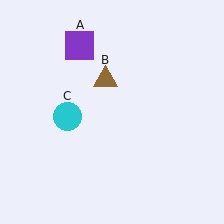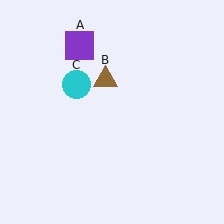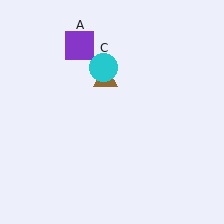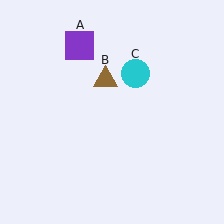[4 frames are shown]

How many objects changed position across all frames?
1 object changed position: cyan circle (object C).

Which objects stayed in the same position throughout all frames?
Purple square (object A) and brown triangle (object B) remained stationary.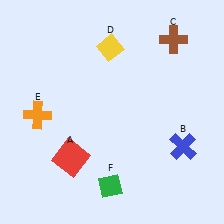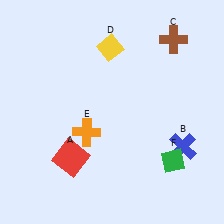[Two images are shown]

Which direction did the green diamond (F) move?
The green diamond (F) moved right.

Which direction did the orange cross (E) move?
The orange cross (E) moved right.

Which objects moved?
The objects that moved are: the orange cross (E), the green diamond (F).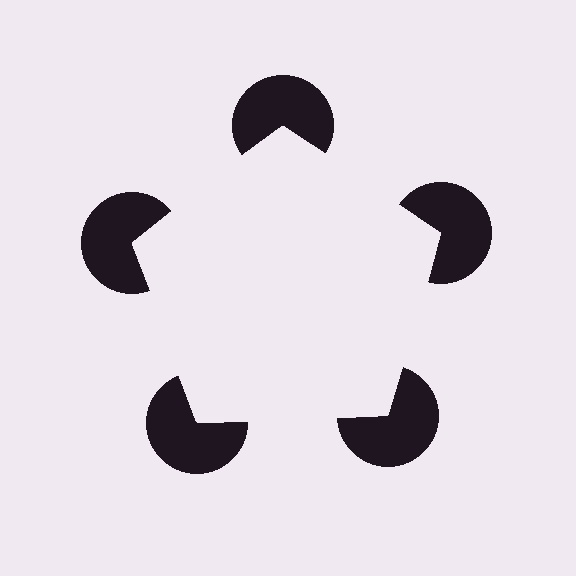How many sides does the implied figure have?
5 sides.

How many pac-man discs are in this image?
There are 5 — one at each vertex of the illusory pentagon.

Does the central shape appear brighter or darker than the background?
It typically appears slightly brighter than the background, even though no actual brightness change is drawn.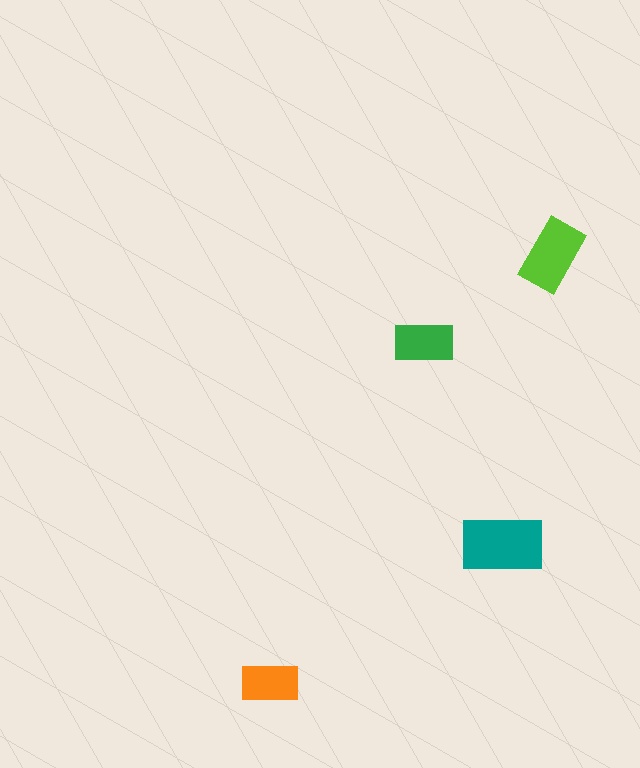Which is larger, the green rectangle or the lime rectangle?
The lime one.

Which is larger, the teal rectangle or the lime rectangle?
The teal one.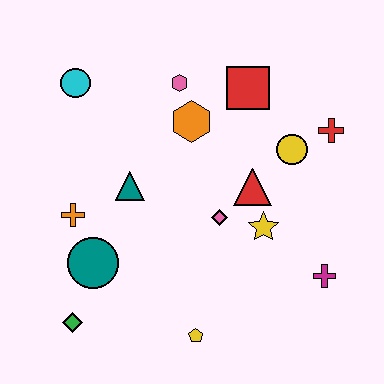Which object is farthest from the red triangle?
The green diamond is farthest from the red triangle.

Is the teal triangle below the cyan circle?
Yes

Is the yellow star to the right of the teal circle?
Yes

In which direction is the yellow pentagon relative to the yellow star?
The yellow pentagon is below the yellow star.